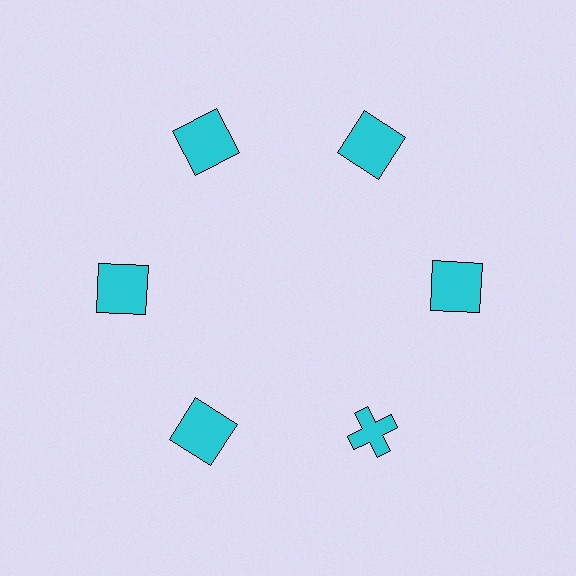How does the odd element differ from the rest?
It has a different shape: cross instead of square.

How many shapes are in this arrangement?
There are 6 shapes arranged in a ring pattern.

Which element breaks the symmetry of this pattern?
The cyan cross at roughly the 5 o'clock position breaks the symmetry. All other shapes are cyan squares.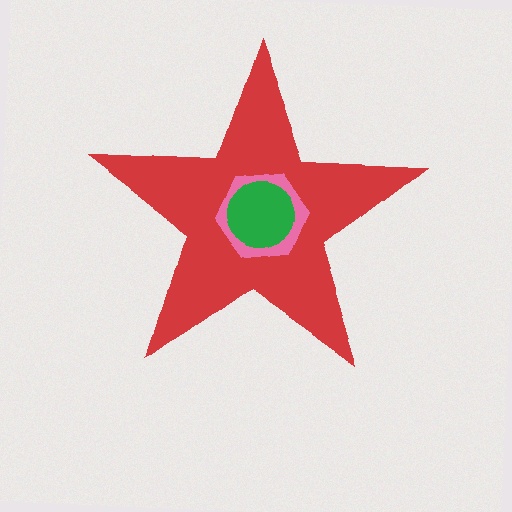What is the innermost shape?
The green circle.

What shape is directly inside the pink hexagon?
The green circle.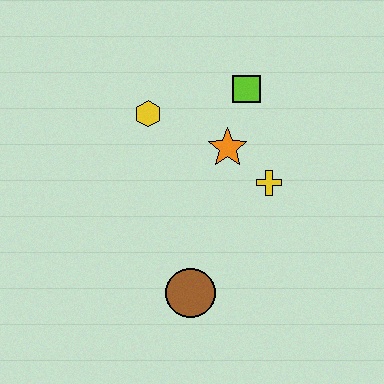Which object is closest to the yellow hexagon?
The orange star is closest to the yellow hexagon.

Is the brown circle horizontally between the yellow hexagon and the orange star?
Yes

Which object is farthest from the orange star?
The brown circle is farthest from the orange star.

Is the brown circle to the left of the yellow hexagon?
No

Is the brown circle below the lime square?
Yes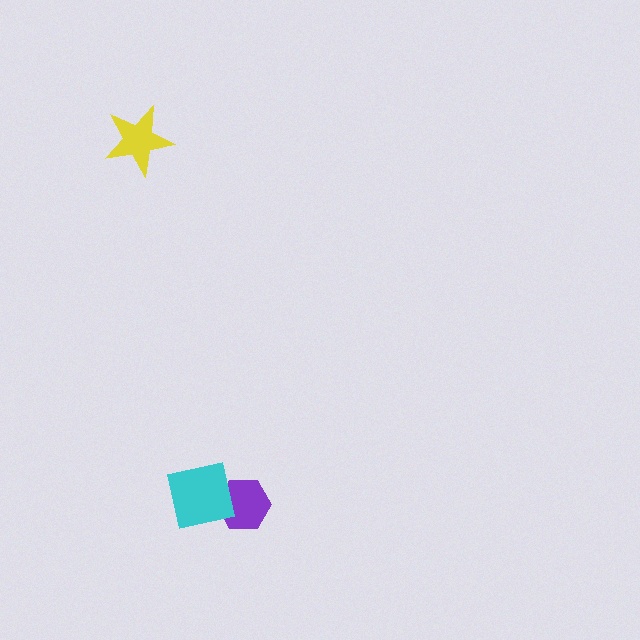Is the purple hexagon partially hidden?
Yes, it is partially covered by another shape.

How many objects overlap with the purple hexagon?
1 object overlaps with the purple hexagon.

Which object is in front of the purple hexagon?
The cyan square is in front of the purple hexagon.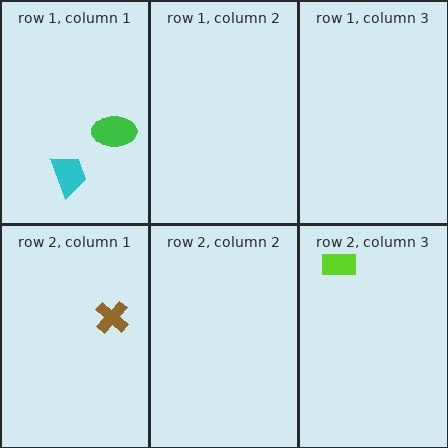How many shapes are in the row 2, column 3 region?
1.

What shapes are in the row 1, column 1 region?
The green ellipse, the cyan trapezoid.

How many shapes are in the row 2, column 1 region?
1.